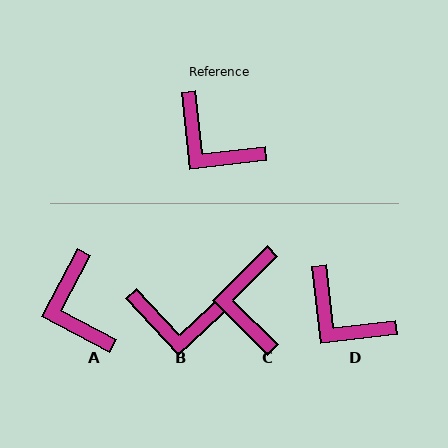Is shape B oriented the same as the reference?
No, it is off by about 37 degrees.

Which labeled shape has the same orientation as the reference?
D.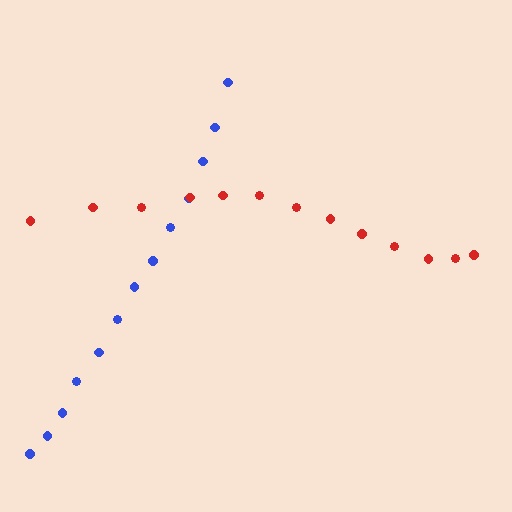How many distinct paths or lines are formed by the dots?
There are 2 distinct paths.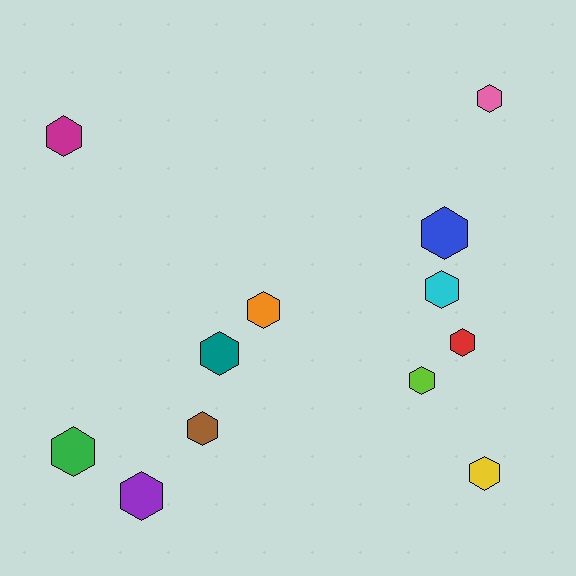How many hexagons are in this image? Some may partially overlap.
There are 12 hexagons.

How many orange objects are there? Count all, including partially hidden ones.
There is 1 orange object.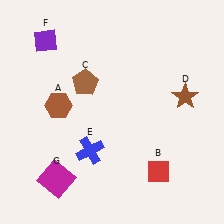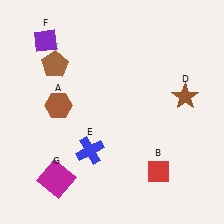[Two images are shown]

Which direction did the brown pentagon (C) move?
The brown pentagon (C) moved left.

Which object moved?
The brown pentagon (C) moved left.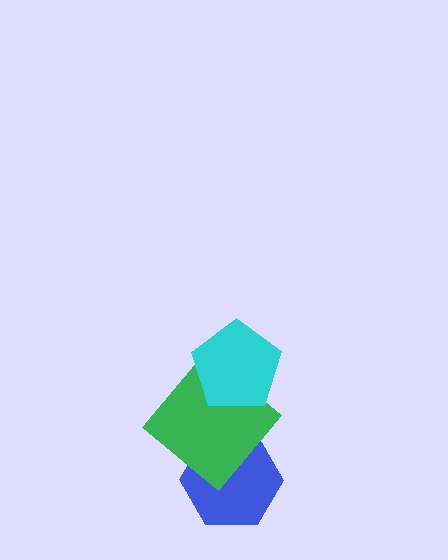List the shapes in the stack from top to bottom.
From top to bottom: the cyan pentagon, the green diamond, the blue hexagon.